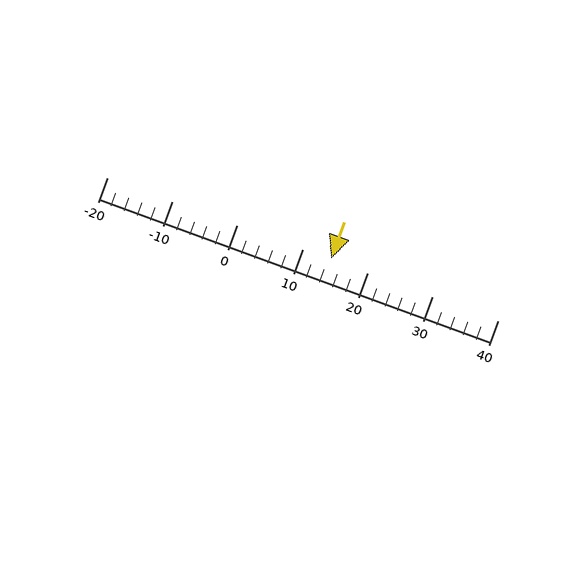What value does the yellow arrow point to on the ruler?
The yellow arrow points to approximately 14.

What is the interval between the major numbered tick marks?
The major tick marks are spaced 10 units apart.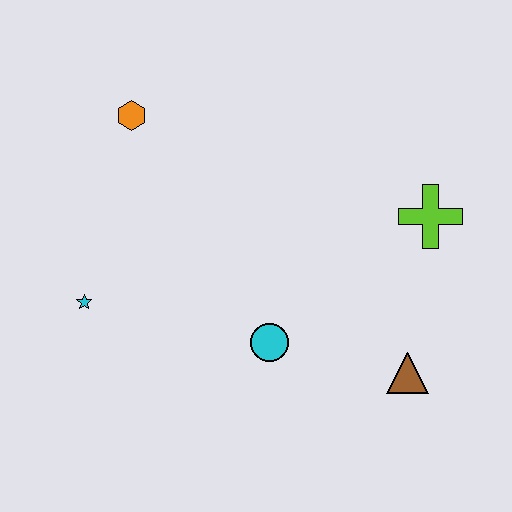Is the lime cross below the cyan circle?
No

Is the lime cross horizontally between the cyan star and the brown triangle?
No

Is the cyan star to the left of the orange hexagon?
Yes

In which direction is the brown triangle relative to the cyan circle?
The brown triangle is to the right of the cyan circle.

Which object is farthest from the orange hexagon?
The brown triangle is farthest from the orange hexagon.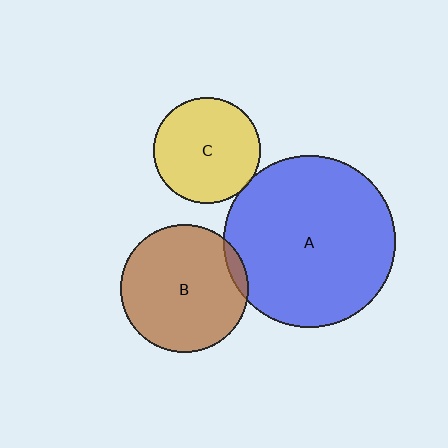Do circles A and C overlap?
Yes.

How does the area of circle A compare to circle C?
Approximately 2.6 times.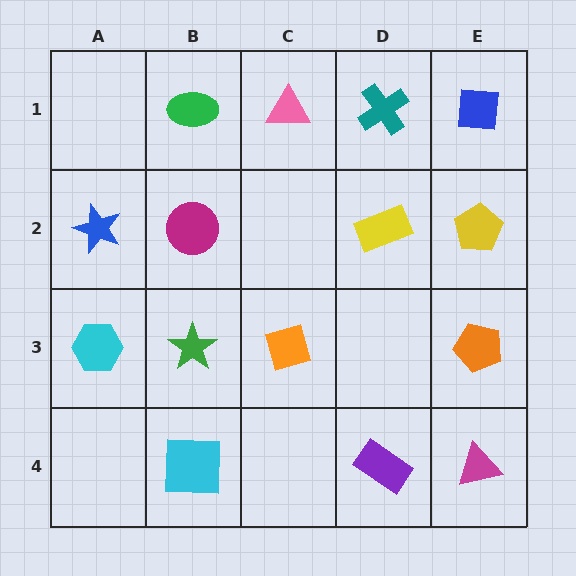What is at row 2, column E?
A yellow pentagon.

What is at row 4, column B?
A cyan square.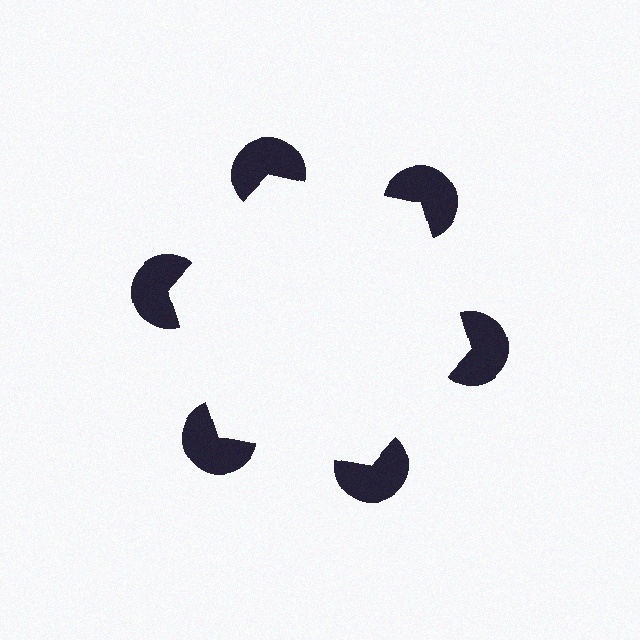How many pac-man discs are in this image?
There are 6 — one at each vertex of the illusory hexagon.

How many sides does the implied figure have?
6 sides.